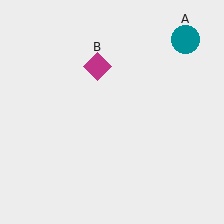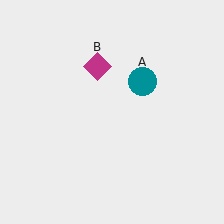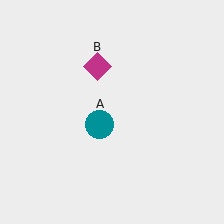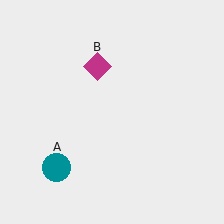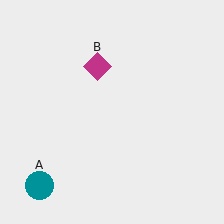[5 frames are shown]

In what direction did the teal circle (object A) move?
The teal circle (object A) moved down and to the left.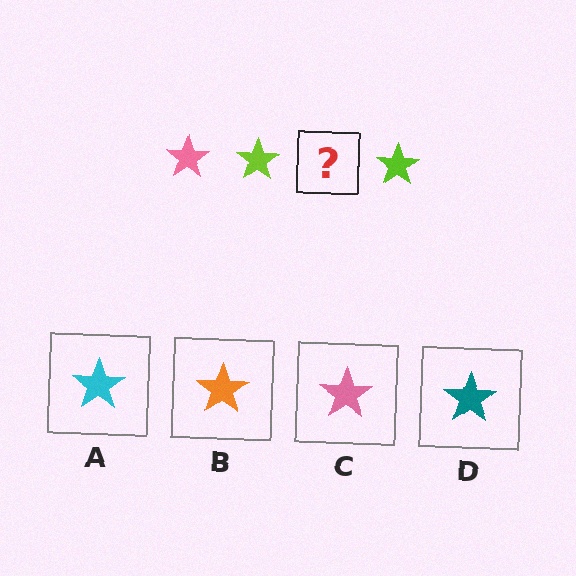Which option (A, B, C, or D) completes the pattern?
C.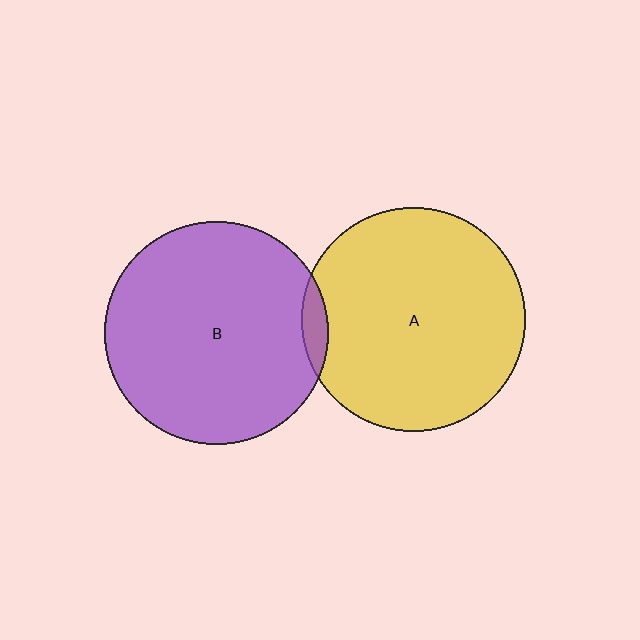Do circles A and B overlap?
Yes.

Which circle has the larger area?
Circle A (yellow).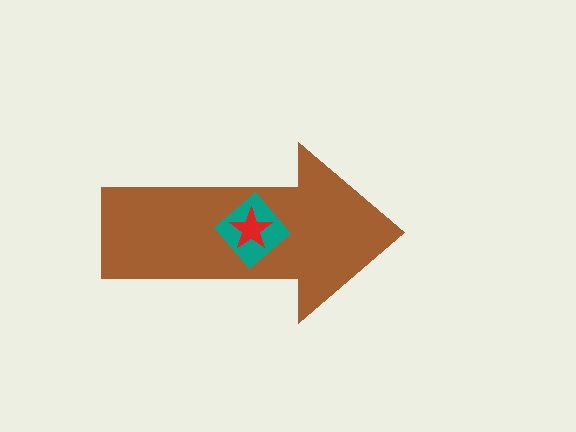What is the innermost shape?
The red star.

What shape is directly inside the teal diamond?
The red star.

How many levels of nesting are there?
3.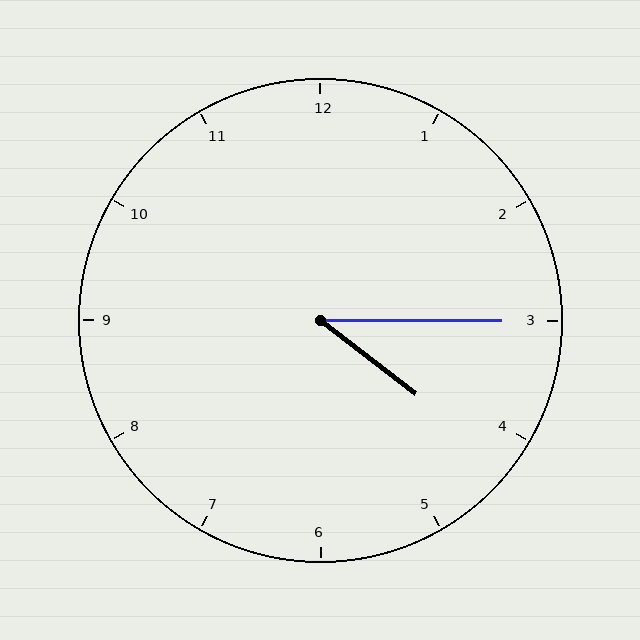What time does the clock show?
4:15.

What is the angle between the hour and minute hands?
Approximately 38 degrees.